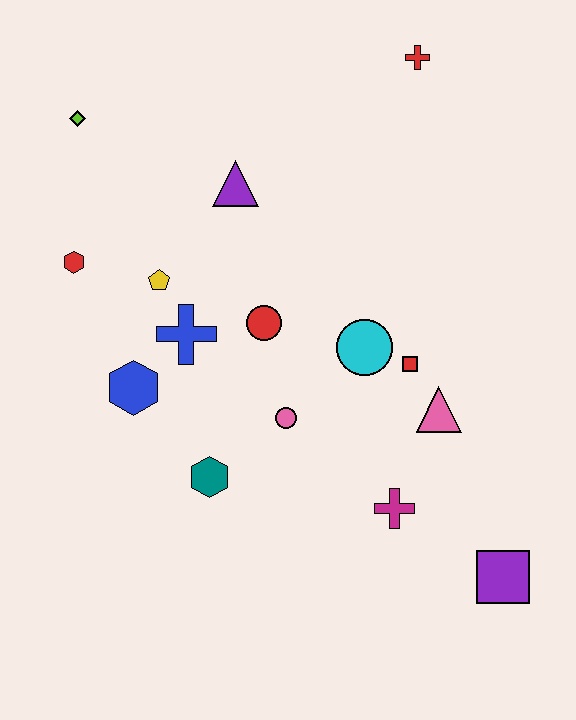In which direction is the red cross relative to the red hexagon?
The red cross is to the right of the red hexagon.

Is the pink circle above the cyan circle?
No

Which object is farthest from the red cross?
The purple square is farthest from the red cross.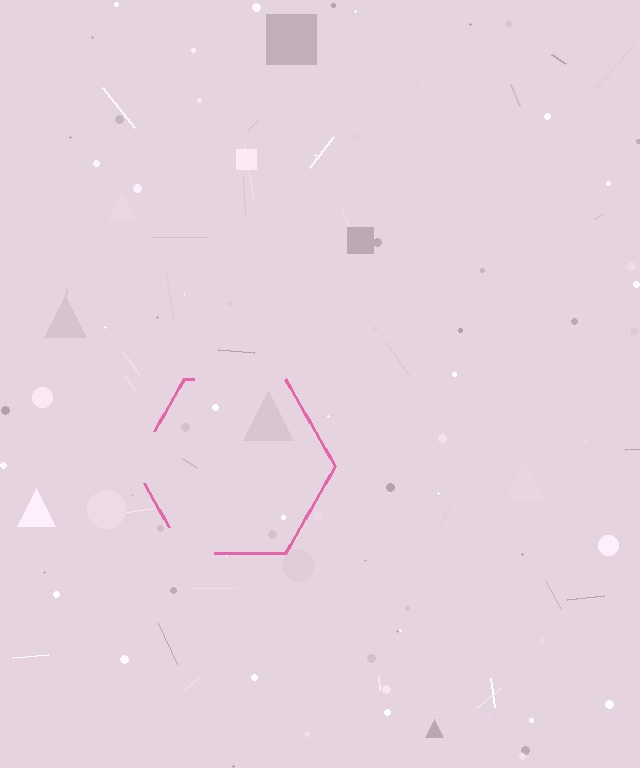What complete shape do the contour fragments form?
The contour fragments form a hexagon.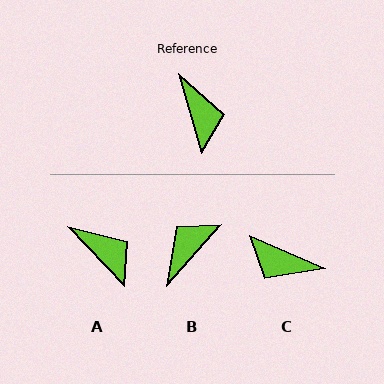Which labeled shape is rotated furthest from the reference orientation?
C, about 129 degrees away.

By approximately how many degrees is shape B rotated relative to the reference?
Approximately 123 degrees counter-clockwise.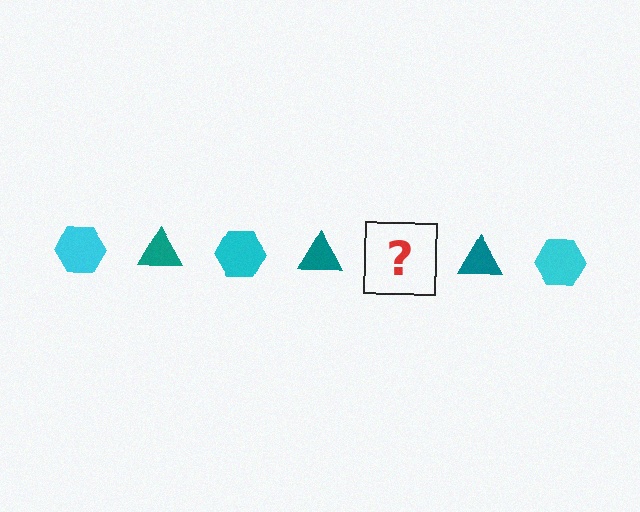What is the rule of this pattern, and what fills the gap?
The rule is that the pattern alternates between cyan hexagon and teal triangle. The gap should be filled with a cyan hexagon.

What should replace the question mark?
The question mark should be replaced with a cyan hexagon.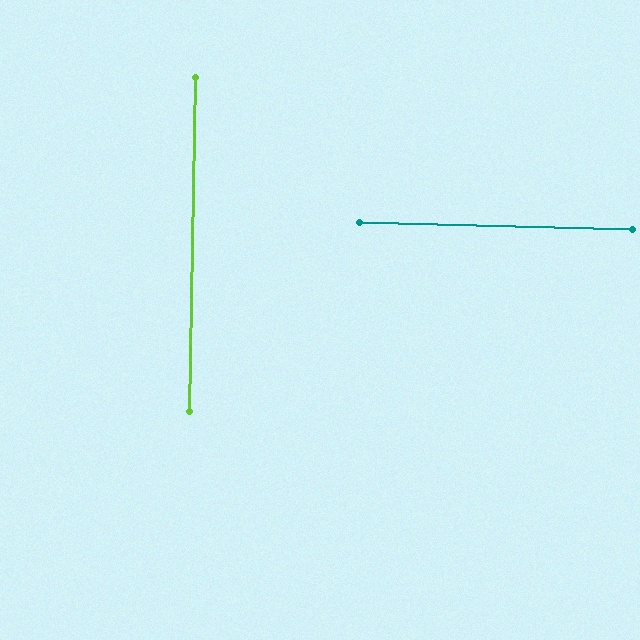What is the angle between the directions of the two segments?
Approximately 90 degrees.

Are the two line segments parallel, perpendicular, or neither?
Perpendicular — they meet at approximately 90°.